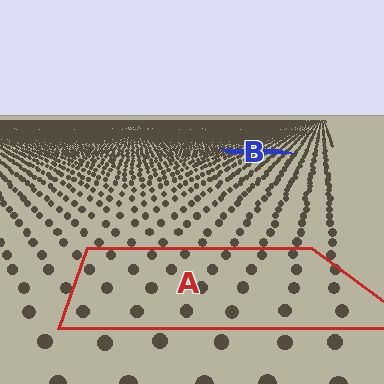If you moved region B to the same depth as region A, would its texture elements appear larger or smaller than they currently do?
They would appear larger. At a closer depth, the same texture elements are projected at a bigger on-screen size.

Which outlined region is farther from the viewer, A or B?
Region B is farther from the viewer — the texture elements inside it appear smaller and more densely packed.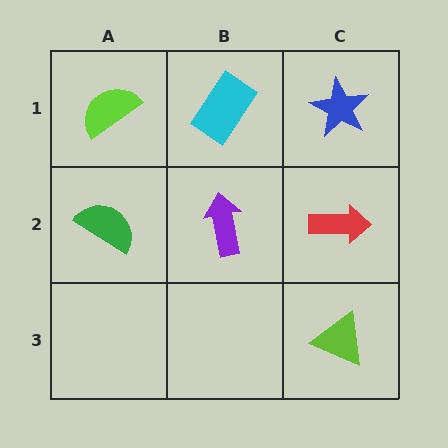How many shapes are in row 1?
3 shapes.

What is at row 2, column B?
A purple arrow.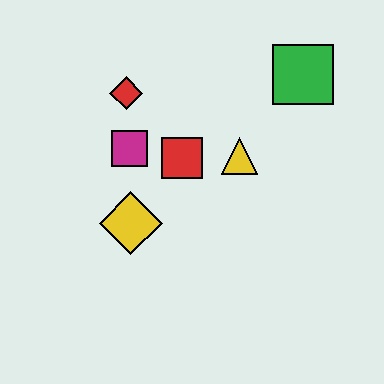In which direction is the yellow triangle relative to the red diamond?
The yellow triangle is to the right of the red diamond.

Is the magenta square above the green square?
No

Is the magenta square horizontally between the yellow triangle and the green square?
No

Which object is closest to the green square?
The yellow triangle is closest to the green square.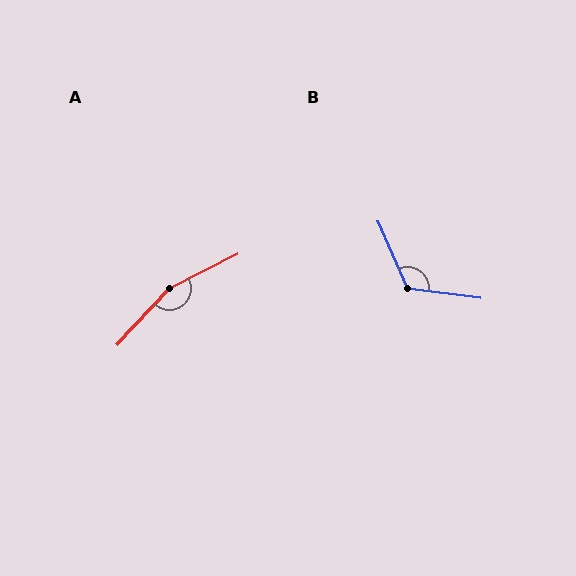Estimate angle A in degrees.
Approximately 159 degrees.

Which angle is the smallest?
B, at approximately 121 degrees.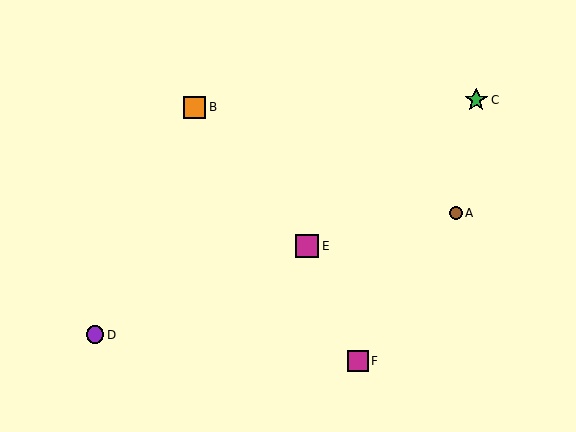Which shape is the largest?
The green star (labeled C) is the largest.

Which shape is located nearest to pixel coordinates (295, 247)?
The magenta square (labeled E) at (307, 246) is nearest to that location.